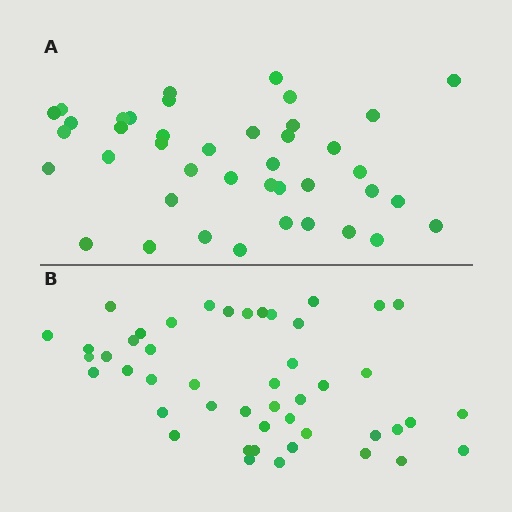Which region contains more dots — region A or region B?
Region B (the bottom region) has more dots.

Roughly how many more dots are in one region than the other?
Region B has about 6 more dots than region A.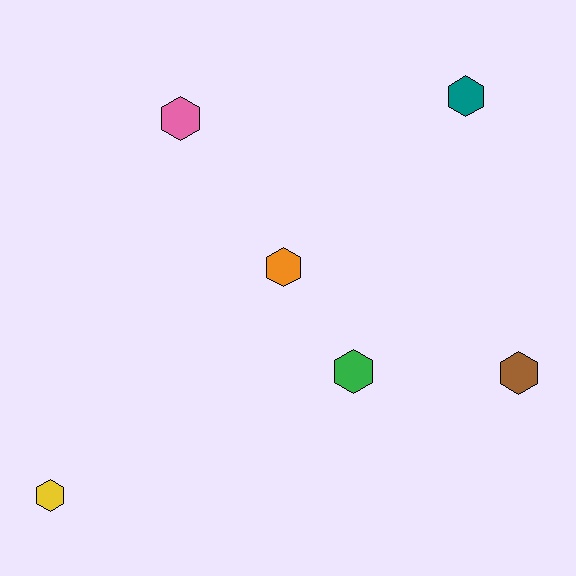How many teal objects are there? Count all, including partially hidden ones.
There is 1 teal object.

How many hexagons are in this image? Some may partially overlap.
There are 6 hexagons.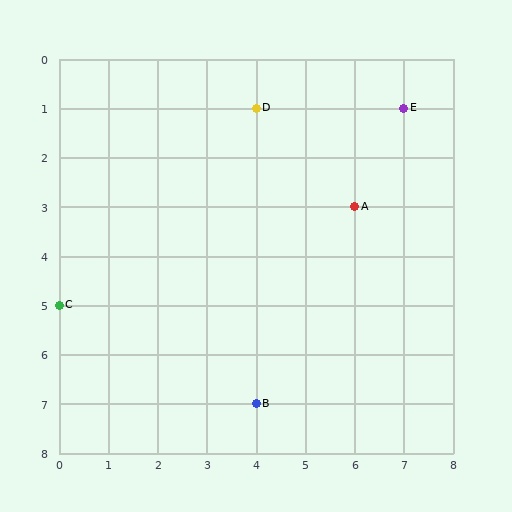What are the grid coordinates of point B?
Point B is at grid coordinates (4, 7).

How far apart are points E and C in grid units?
Points E and C are 7 columns and 4 rows apart (about 8.1 grid units diagonally).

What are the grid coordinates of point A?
Point A is at grid coordinates (6, 3).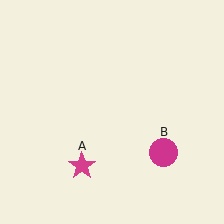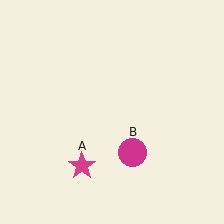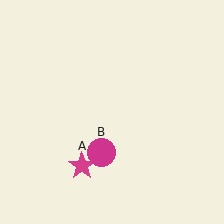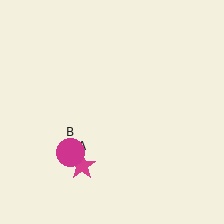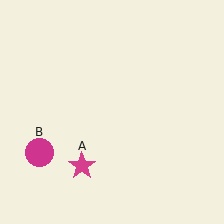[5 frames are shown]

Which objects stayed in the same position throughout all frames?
Magenta star (object A) remained stationary.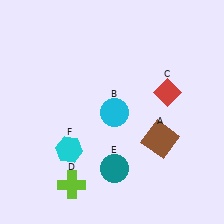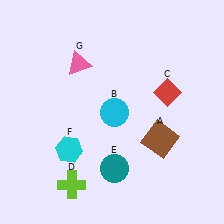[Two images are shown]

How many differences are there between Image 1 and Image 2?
There is 1 difference between the two images.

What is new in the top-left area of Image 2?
A pink triangle (G) was added in the top-left area of Image 2.